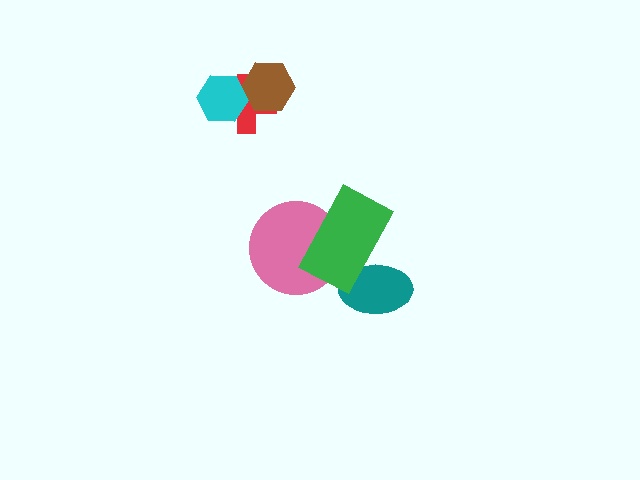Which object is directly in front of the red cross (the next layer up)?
The brown hexagon is directly in front of the red cross.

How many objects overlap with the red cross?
2 objects overlap with the red cross.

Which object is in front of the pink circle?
The green rectangle is in front of the pink circle.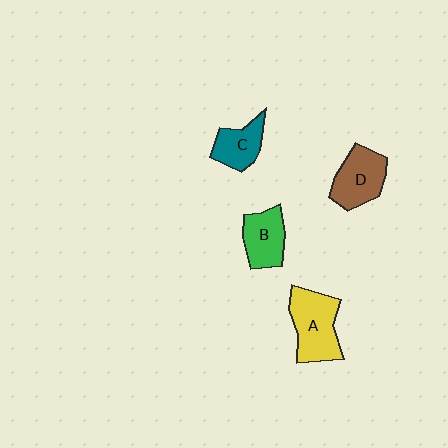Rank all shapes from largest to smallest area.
From largest to smallest: A (yellow), D (brown), B (green), C (teal).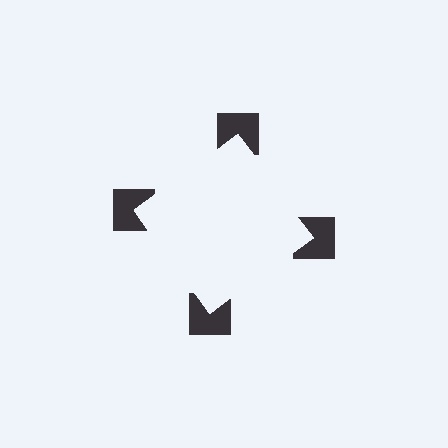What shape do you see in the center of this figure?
An illusory square — its edges are inferred from the aligned wedge cuts in the notched squares, not physically drawn.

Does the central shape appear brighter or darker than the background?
It typically appears slightly brighter than the background, even though no actual brightness change is drawn.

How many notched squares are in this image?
There are 4 — one at each vertex of the illusory square.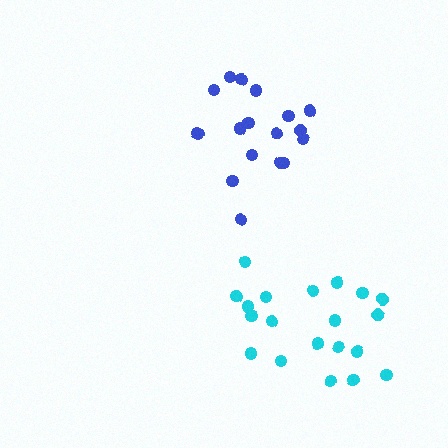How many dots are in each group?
Group 1: 18 dots, Group 2: 20 dots (38 total).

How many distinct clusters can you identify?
There are 2 distinct clusters.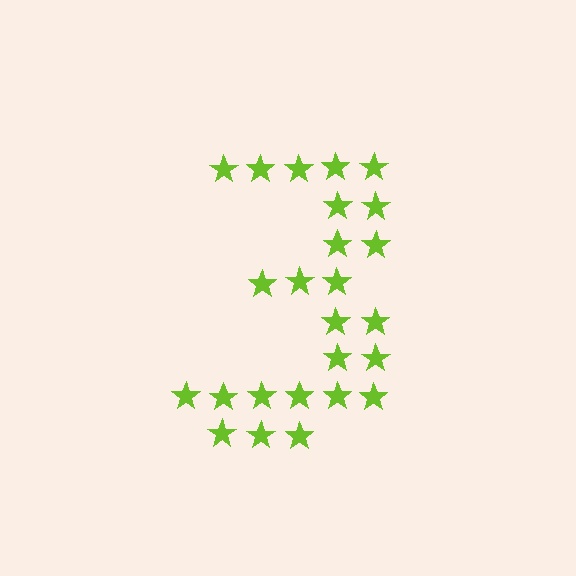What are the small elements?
The small elements are stars.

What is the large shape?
The large shape is the digit 3.